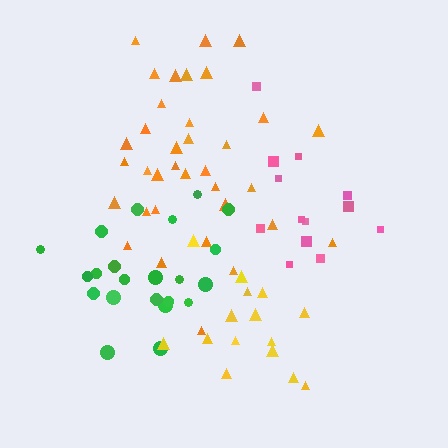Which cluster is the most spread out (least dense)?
Pink.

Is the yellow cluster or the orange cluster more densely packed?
Yellow.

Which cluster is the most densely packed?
Yellow.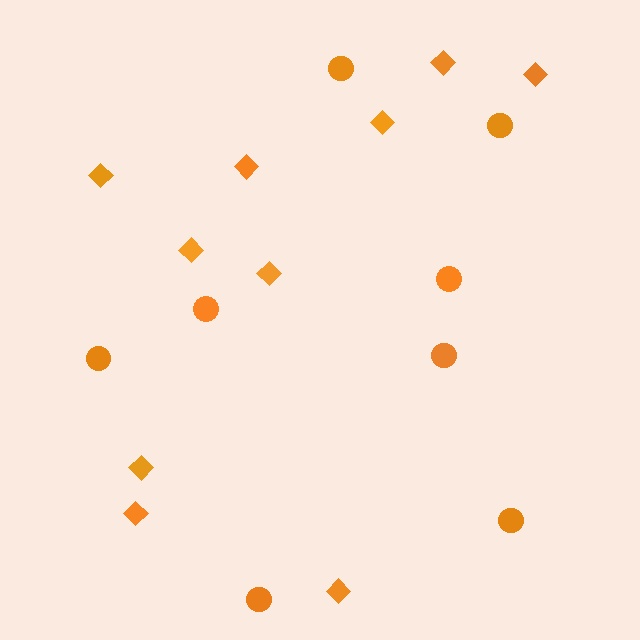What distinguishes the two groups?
There are 2 groups: one group of diamonds (10) and one group of circles (8).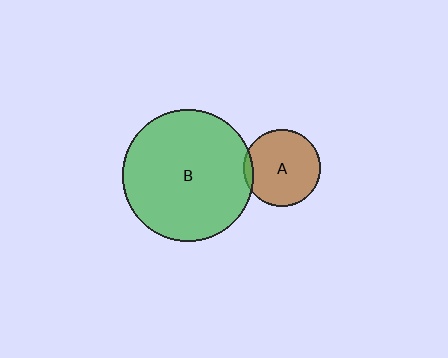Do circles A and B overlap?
Yes.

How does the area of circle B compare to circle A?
Approximately 2.9 times.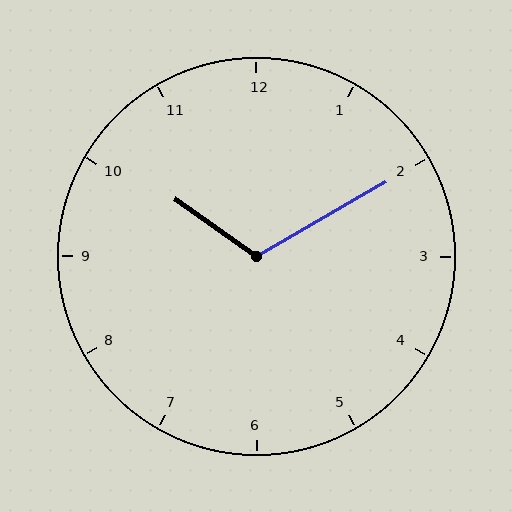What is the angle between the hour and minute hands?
Approximately 115 degrees.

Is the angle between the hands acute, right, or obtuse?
It is obtuse.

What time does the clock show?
10:10.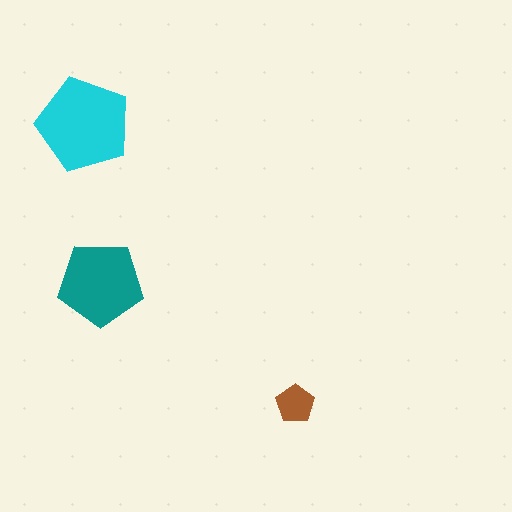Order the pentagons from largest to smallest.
the cyan one, the teal one, the brown one.